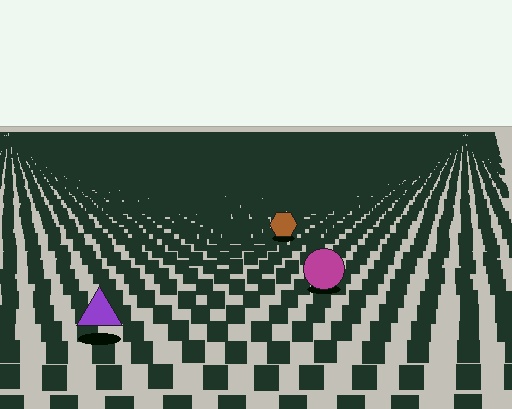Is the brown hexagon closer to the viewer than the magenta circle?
No. The magenta circle is closer — you can tell from the texture gradient: the ground texture is coarser near it.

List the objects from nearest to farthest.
From nearest to farthest: the purple triangle, the magenta circle, the brown hexagon.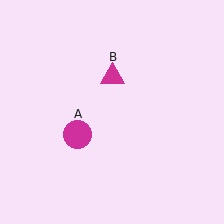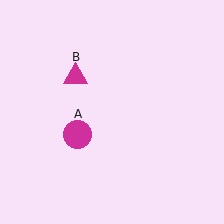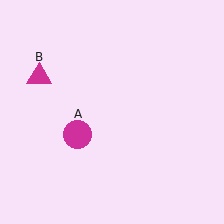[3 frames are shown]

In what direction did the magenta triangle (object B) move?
The magenta triangle (object B) moved left.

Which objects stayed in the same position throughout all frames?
Magenta circle (object A) remained stationary.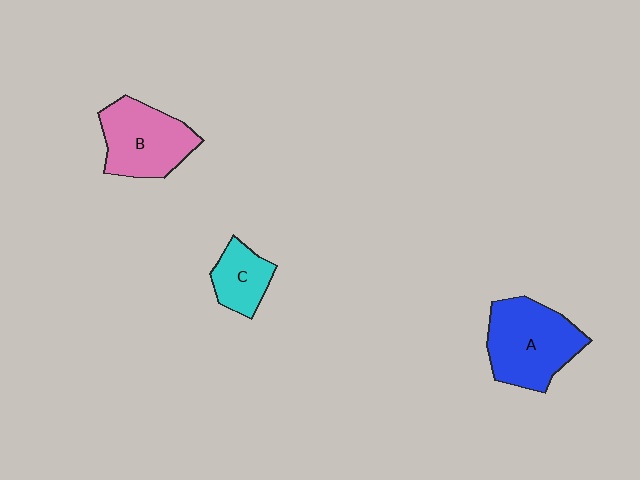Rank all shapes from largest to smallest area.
From largest to smallest: A (blue), B (pink), C (cyan).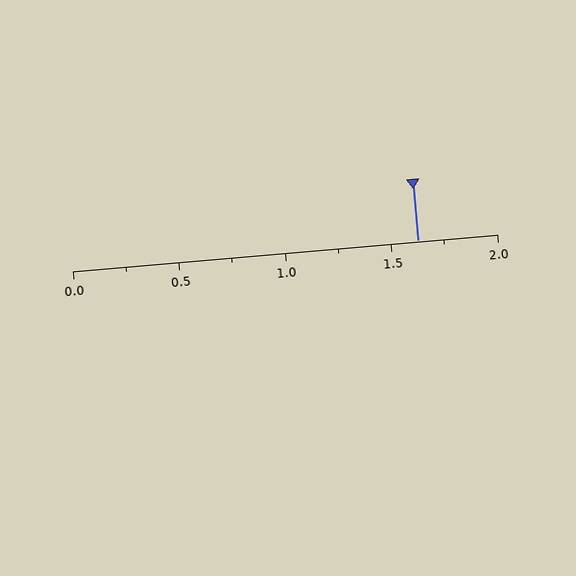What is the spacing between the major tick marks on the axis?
The major ticks are spaced 0.5 apart.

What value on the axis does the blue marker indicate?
The marker indicates approximately 1.62.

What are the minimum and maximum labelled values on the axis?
The axis runs from 0.0 to 2.0.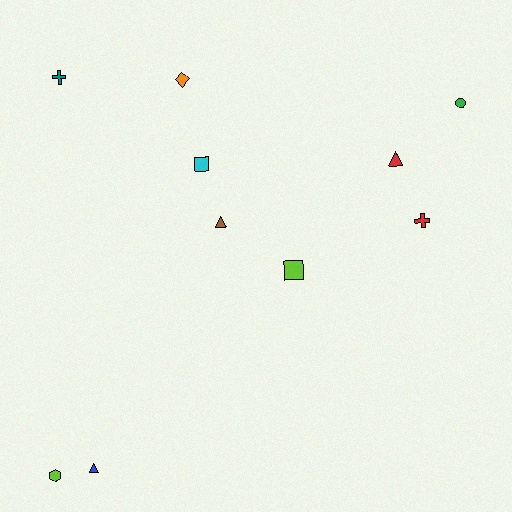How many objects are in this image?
There are 10 objects.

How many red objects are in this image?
There are 2 red objects.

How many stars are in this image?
There are no stars.